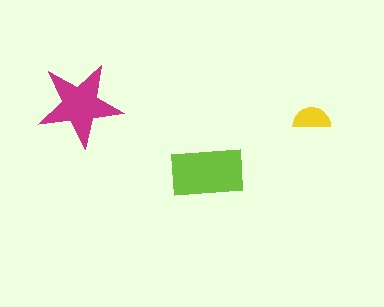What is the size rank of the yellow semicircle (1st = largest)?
3rd.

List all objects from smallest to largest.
The yellow semicircle, the magenta star, the lime rectangle.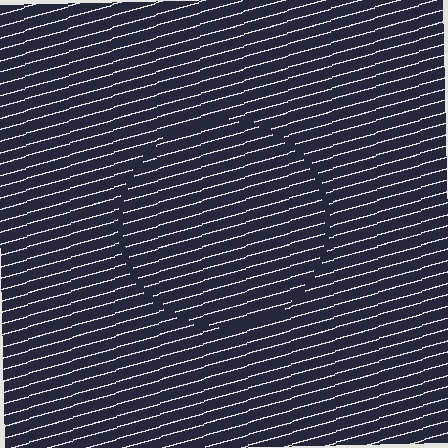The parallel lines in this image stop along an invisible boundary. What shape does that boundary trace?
An illusory circle. The interior of the shape contains the same grating, shifted by half a period — the contour is defined by the phase discontinuity where line-ends from the inner and outer gratings abut.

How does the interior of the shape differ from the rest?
The interior of the shape contains the same grating, shifted by half a period — the contour is defined by the phase discontinuity where line-ends from the inner and outer gratings abut.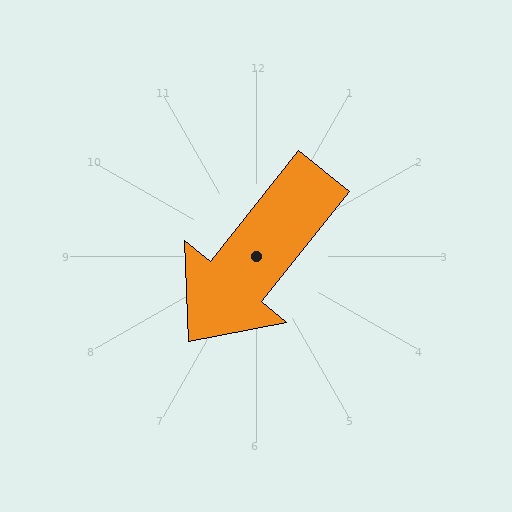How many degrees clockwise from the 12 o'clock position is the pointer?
Approximately 219 degrees.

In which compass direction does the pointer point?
Southwest.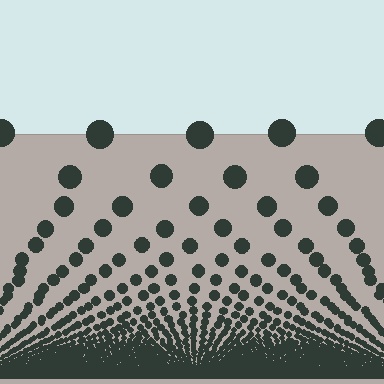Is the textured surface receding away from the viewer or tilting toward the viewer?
The surface appears to tilt toward the viewer. Texture elements get larger and sparser toward the top.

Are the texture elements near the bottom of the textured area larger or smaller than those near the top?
Smaller. The gradient is inverted — elements near the bottom are smaller and denser.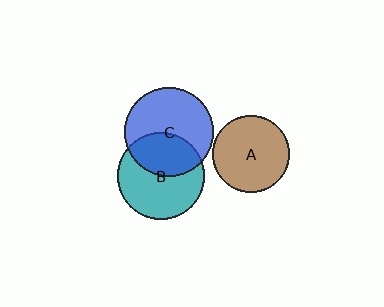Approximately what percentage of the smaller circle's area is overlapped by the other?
Approximately 40%.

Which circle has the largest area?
Circle C (blue).